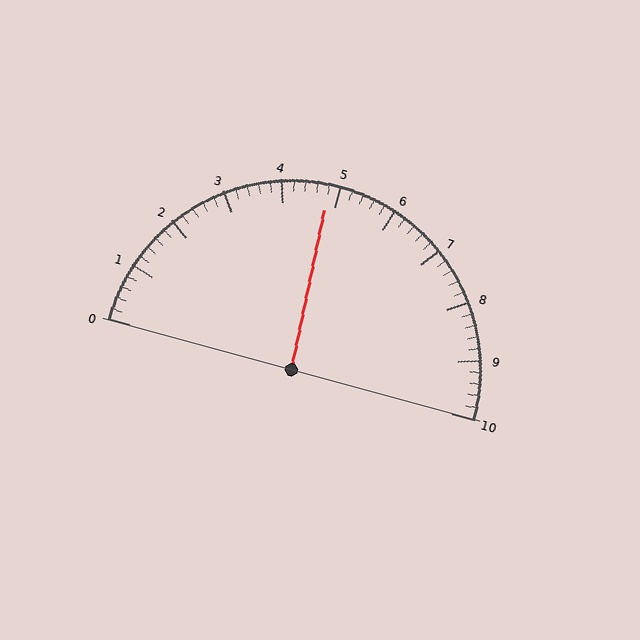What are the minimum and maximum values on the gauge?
The gauge ranges from 0 to 10.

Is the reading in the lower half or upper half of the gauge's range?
The reading is in the lower half of the range (0 to 10).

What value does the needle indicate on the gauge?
The needle indicates approximately 4.8.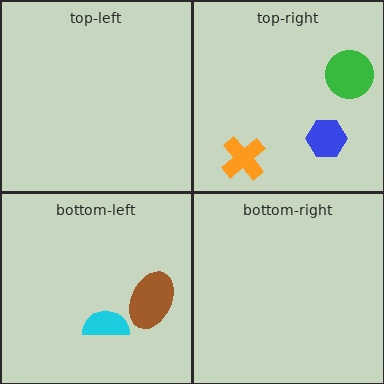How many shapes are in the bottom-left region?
2.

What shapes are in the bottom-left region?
The brown ellipse, the cyan semicircle.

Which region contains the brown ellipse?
The bottom-left region.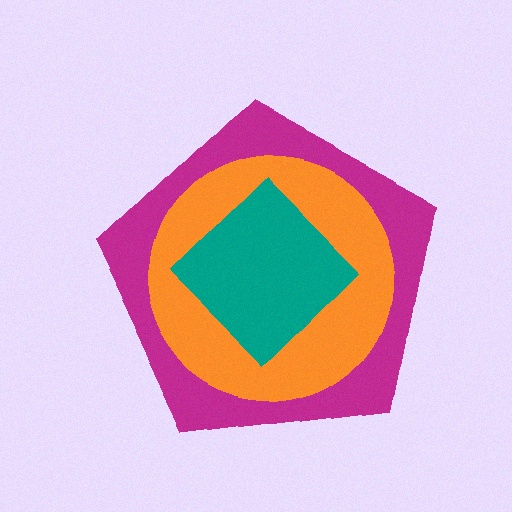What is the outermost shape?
The magenta pentagon.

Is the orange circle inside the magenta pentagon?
Yes.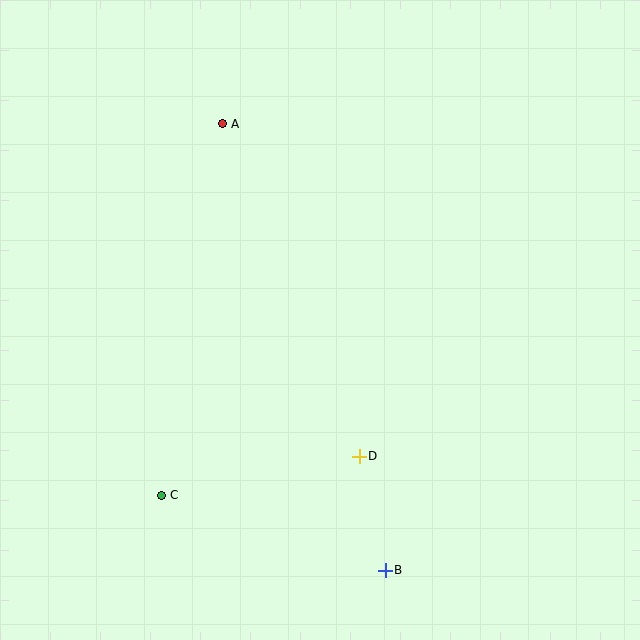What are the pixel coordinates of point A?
Point A is at (222, 124).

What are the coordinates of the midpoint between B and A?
The midpoint between B and A is at (304, 347).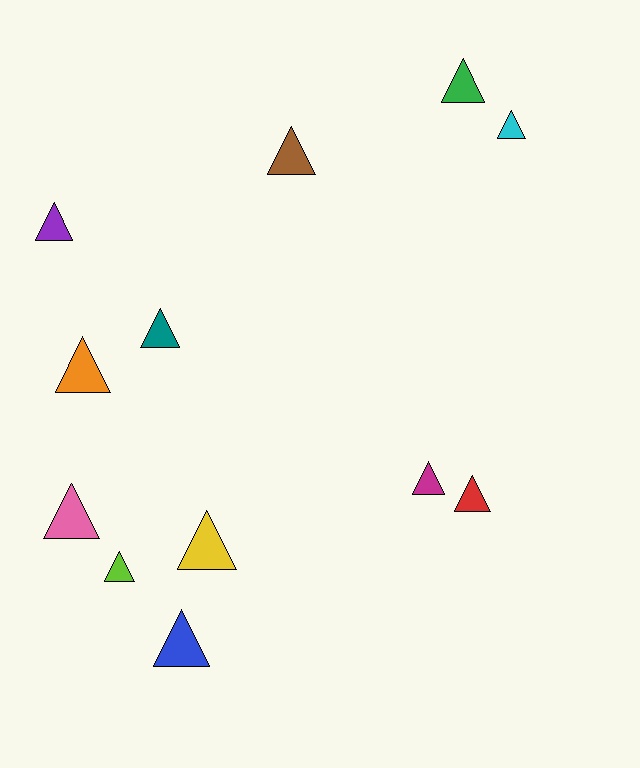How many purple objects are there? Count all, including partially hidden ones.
There is 1 purple object.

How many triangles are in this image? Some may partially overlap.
There are 12 triangles.